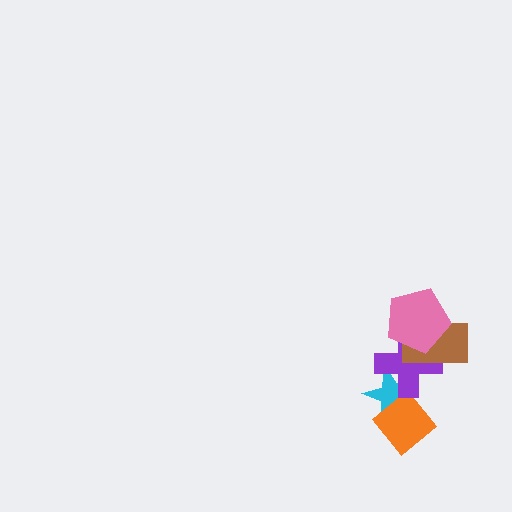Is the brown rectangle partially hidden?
Yes, it is partially covered by another shape.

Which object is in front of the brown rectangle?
The pink pentagon is in front of the brown rectangle.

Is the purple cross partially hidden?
Yes, it is partially covered by another shape.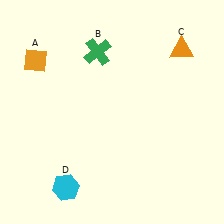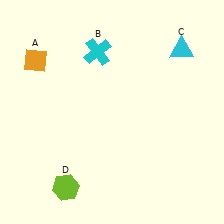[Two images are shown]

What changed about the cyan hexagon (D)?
In Image 1, D is cyan. In Image 2, it changed to lime.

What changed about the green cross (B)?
In Image 1, B is green. In Image 2, it changed to cyan.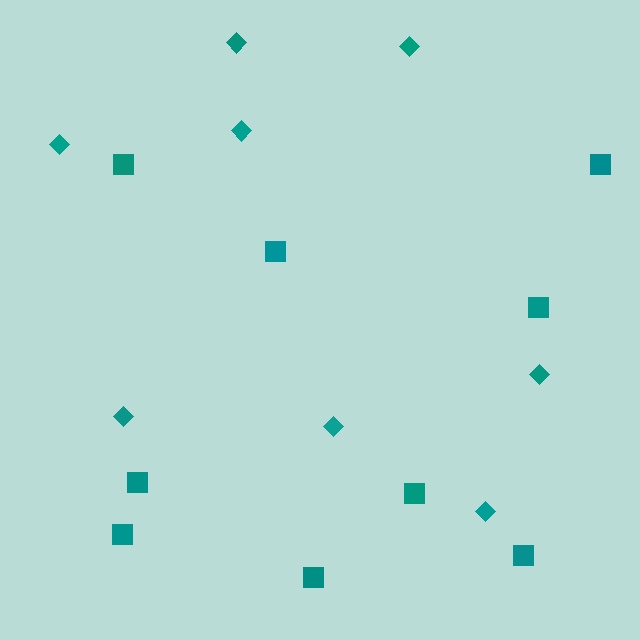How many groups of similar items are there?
There are 2 groups: one group of squares (9) and one group of diamonds (8).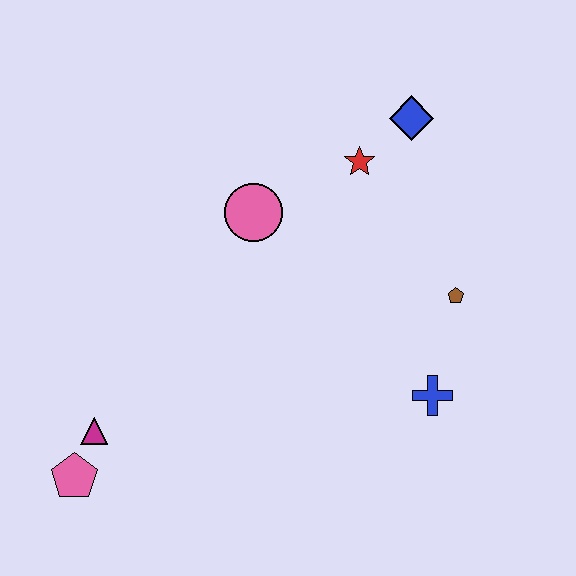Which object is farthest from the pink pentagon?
The blue diamond is farthest from the pink pentagon.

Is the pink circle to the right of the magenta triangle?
Yes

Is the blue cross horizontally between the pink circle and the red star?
No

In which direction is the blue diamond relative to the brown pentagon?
The blue diamond is above the brown pentagon.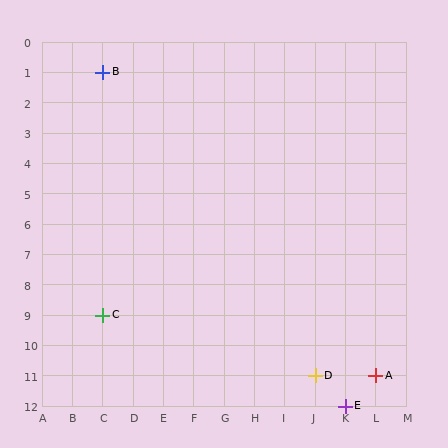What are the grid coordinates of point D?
Point D is at grid coordinates (J, 11).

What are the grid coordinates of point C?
Point C is at grid coordinates (C, 9).